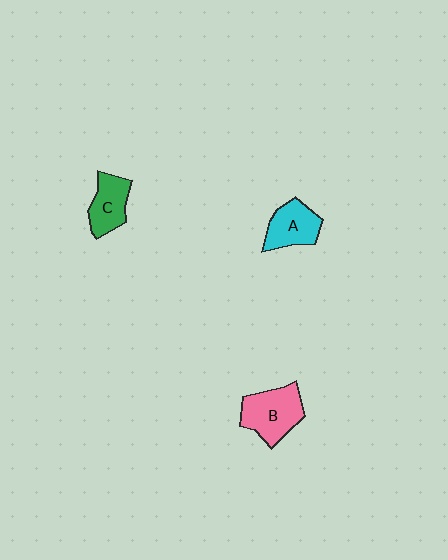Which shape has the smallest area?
Shape C (green).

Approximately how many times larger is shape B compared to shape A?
Approximately 1.3 times.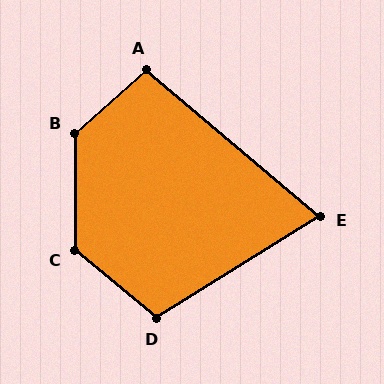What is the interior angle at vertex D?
Approximately 109 degrees (obtuse).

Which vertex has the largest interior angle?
B, at approximately 132 degrees.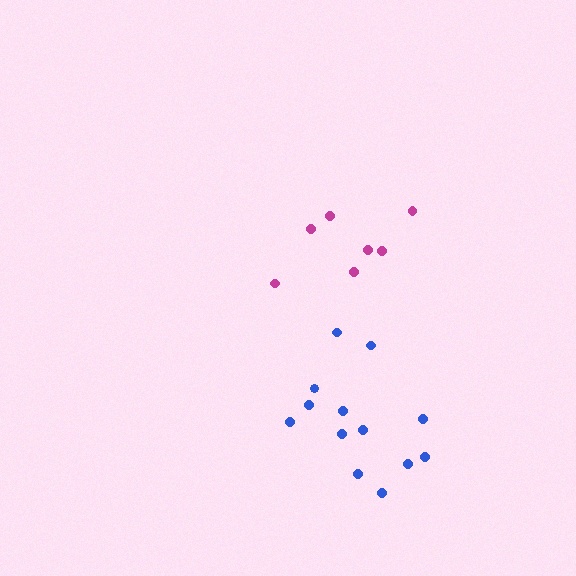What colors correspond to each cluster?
The clusters are colored: magenta, blue.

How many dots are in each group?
Group 1: 7 dots, Group 2: 13 dots (20 total).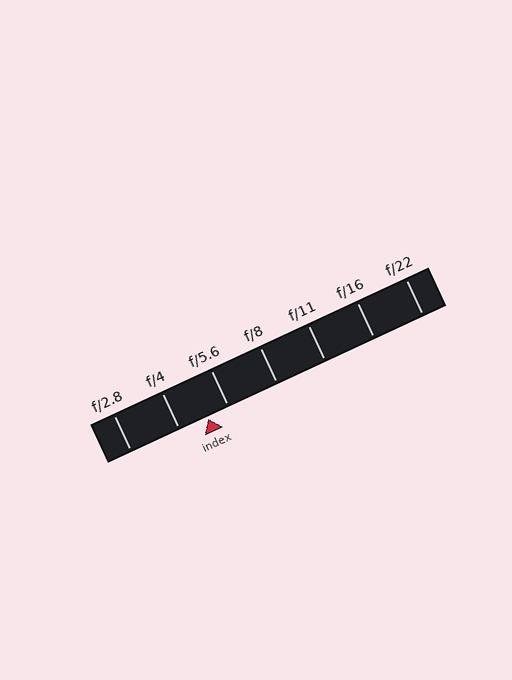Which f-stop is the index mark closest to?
The index mark is closest to f/5.6.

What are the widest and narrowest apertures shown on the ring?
The widest aperture shown is f/2.8 and the narrowest is f/22.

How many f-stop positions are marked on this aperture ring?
There are 7 f-stop positions marked.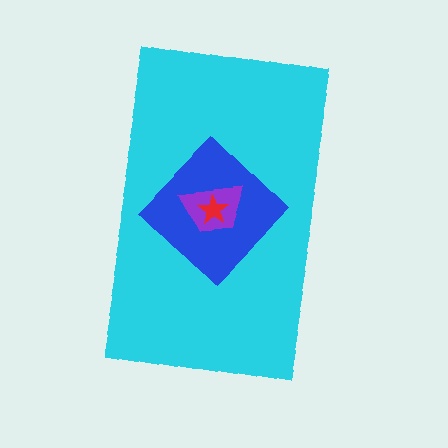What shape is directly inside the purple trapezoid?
The red star.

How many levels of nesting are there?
4.